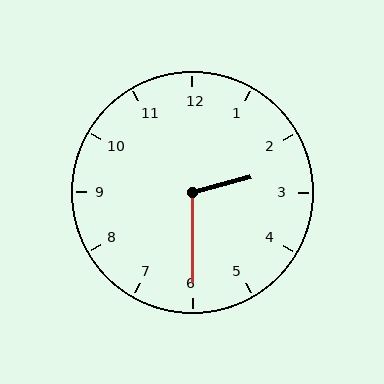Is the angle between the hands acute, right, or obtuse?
It is obtuse.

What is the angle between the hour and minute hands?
Approximately 105 degrees.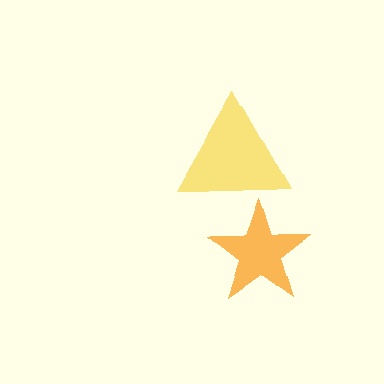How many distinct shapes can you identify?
There are 2 distinct shapes: a yellow triangle, an orange star.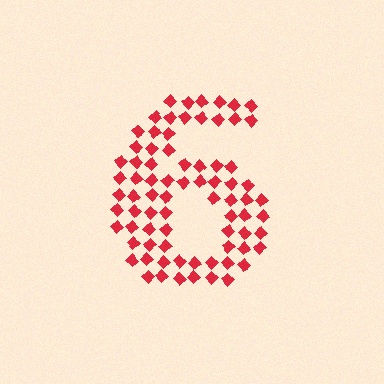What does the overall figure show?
The overall figure shows the digit 6.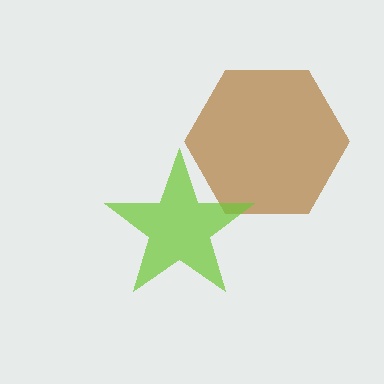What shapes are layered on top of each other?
The layered shapes are: a brown hexagon, a lime star.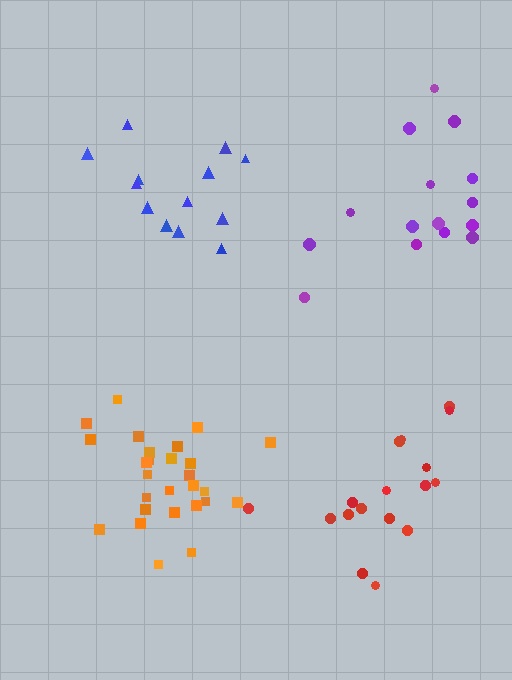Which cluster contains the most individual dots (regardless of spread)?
Orange (27).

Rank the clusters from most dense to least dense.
orange, blue, red, purple.